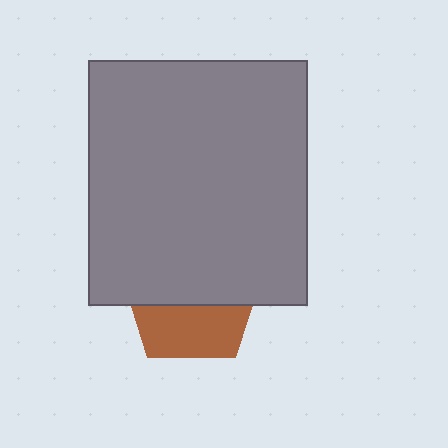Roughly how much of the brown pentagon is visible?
A small part of it is visible (roughly 42%).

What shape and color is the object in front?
The object in front is a gray rectangle.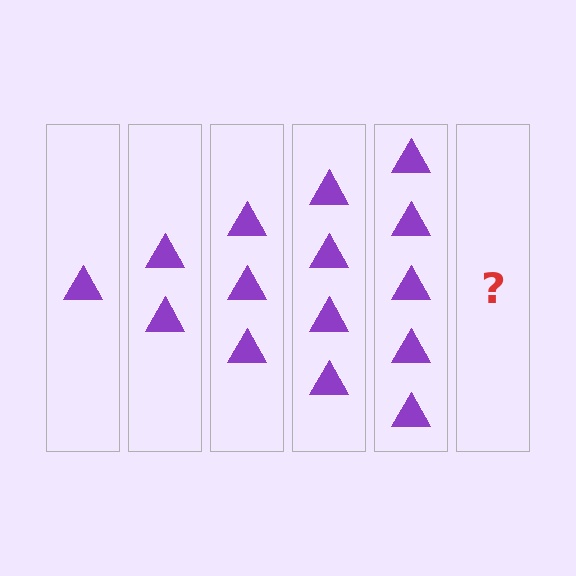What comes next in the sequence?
The next element should be 6 triangles.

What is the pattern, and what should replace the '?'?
The pattern is that each step adds one more triangle. The '?' should be 6 triangles.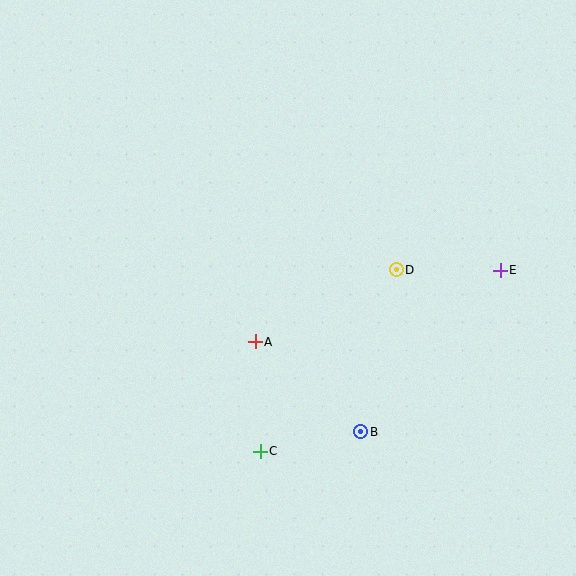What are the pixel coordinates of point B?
Point B is at (361, 432).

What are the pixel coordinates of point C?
Point C is at (260, 451).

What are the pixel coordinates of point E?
Point E is at (500, 270).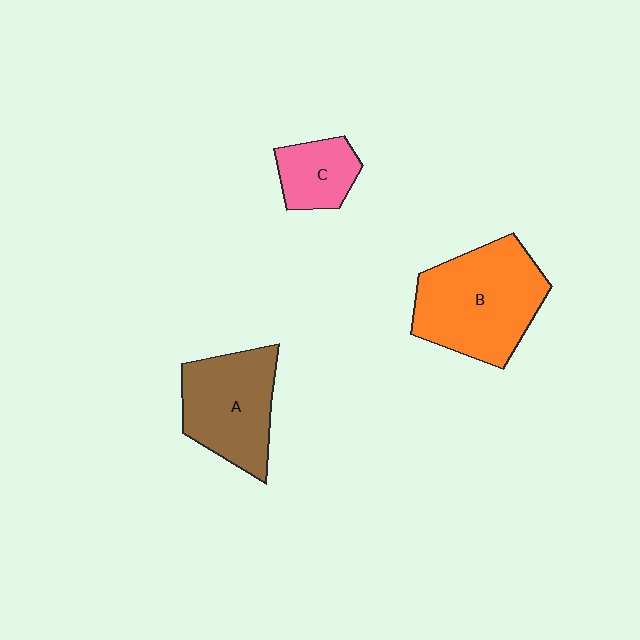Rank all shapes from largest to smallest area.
From largest to smallest: B (orange), A (brown), C (pink).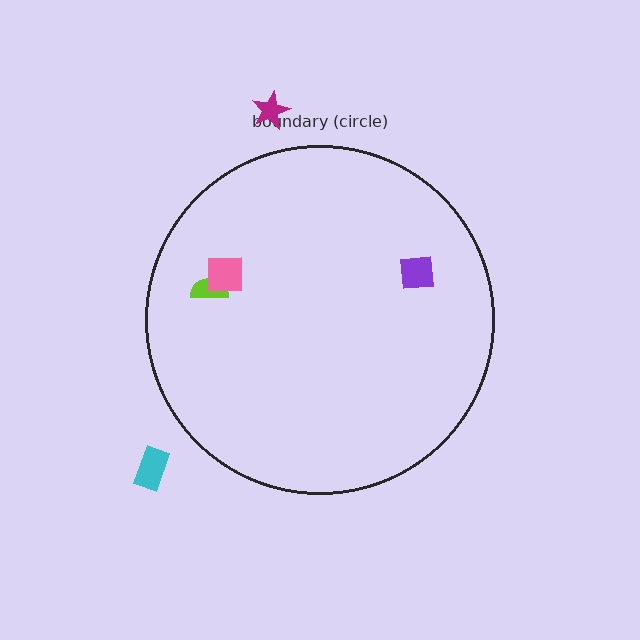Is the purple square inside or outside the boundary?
Inside.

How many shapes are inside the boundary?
3 inside, 2 outside.